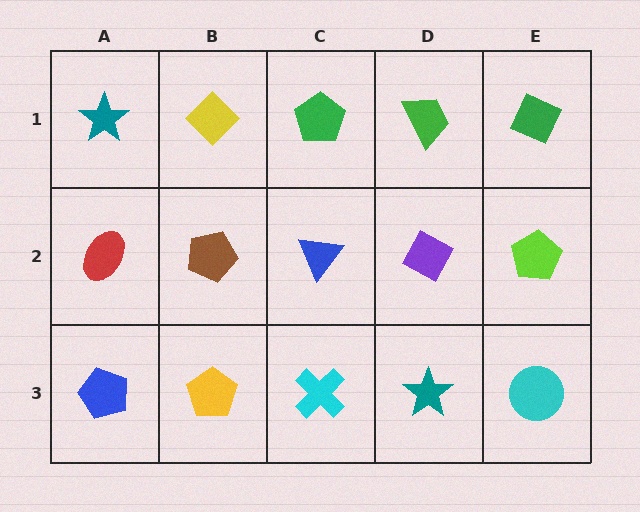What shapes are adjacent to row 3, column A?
A red ellipse (row 2, column A), a yellow pentagon (row 3, column B).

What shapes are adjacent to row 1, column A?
A red ellipse (row 2, column A), a yellow diamond (row 1, column B).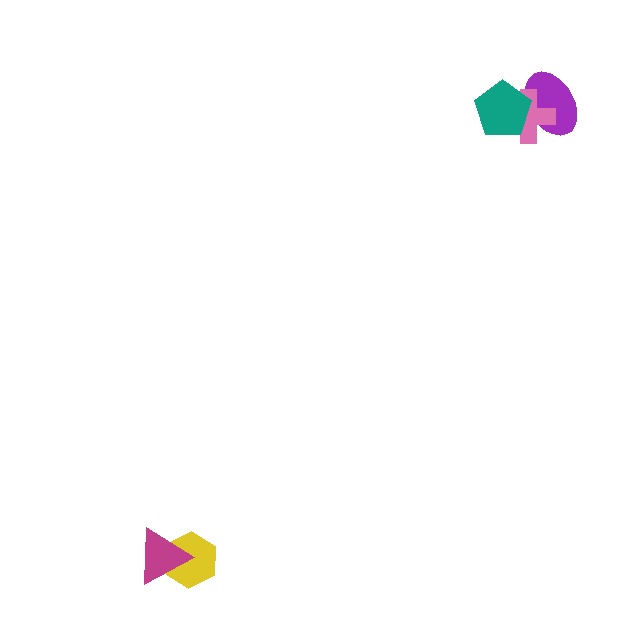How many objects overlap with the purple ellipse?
2 objects overlap with the purple ellipse.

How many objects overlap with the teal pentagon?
2 objects overlap with the teal pentagon.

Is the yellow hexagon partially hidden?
Yes, it is partially covered by another shape.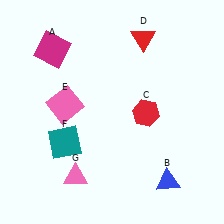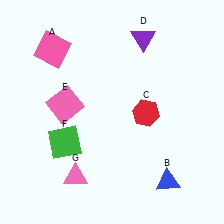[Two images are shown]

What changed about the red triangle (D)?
In Image 1, D is red. In Image 2, it changed to purple.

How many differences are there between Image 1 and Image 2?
There are 3 differences between the two images.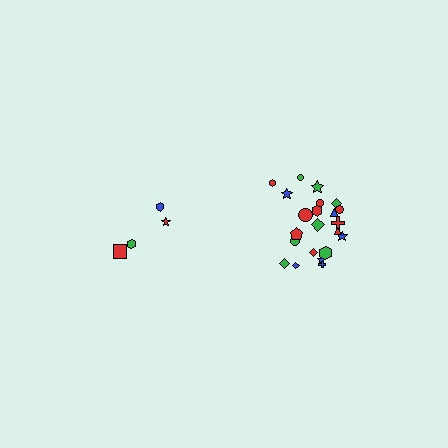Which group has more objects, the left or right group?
The right group.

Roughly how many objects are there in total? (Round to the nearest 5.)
Roughly 25 objects in total.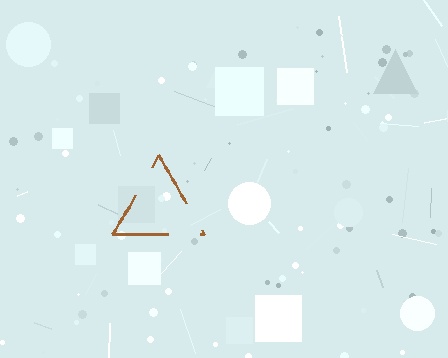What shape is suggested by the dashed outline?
The dashed outline suggests a triangle.